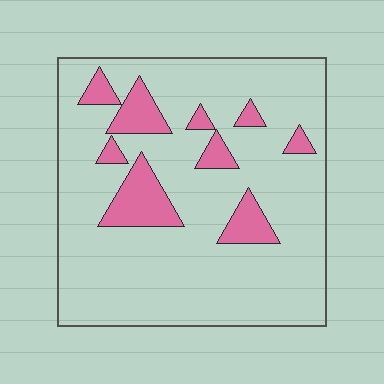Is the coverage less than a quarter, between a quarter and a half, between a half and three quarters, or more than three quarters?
Less than a quarter.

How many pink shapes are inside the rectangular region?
9.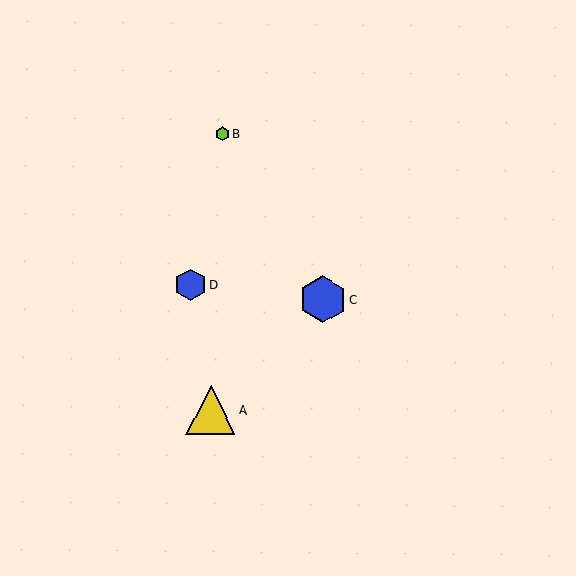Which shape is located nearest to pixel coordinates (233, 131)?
The lime hexagon (labeled B) at (222, 134) is nearest to that location.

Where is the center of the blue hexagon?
The center of the blue hexagon is at (191, 285).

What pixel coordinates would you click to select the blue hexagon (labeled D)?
Click at (191, 285) to select the blue hexagon D.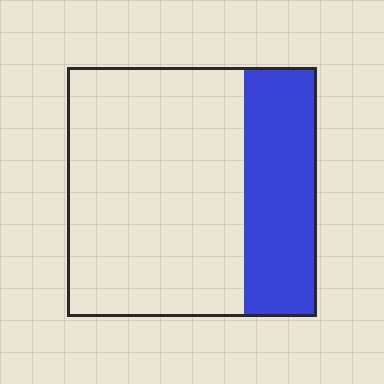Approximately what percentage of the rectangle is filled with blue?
Approximately 30%.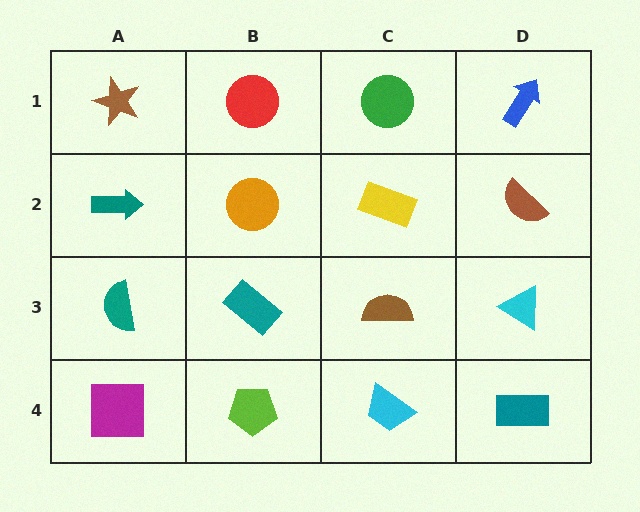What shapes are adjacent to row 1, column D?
A brown semicircle (row 2, column D), a green circle (row 1, column C).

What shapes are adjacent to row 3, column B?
An orange circle (row 2, column B), a lime pentagon (row 4, column B), a teal semicircle (row 3, column A), a brown semicircle (row 3, column C).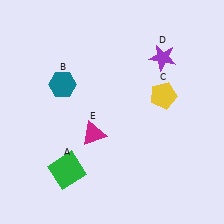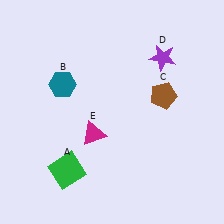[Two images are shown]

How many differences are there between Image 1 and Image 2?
There is 1 difference between the two images.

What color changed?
The pentagon (C) changed from yellow in Image 1 to brown in Image 2.